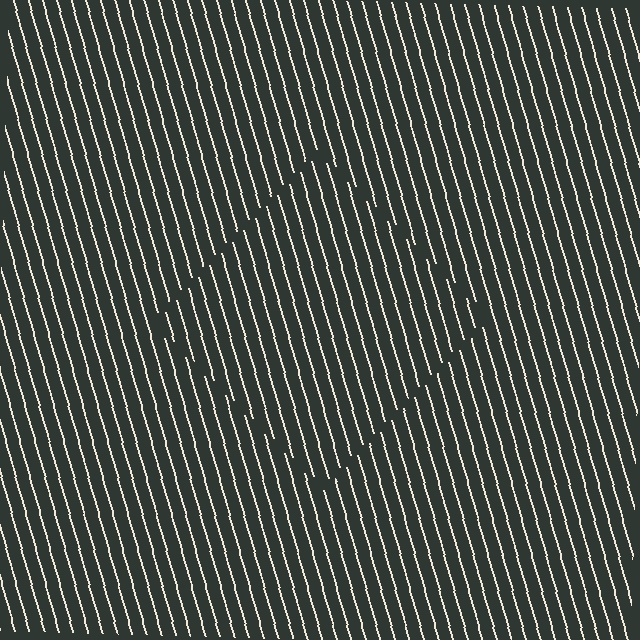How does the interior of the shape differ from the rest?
The interior of the shape contains the same grating, shifted by half a period — the contour is defined by the phase discontinuity where line-ends from the inner and outer gratings abut.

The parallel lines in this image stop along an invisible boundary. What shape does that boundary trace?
An illusory square. The interior of the shape contains the same grating, shifted by half a period — the contour is defined by the phase discontinuity where line-ends from the inner and outer gratings abut.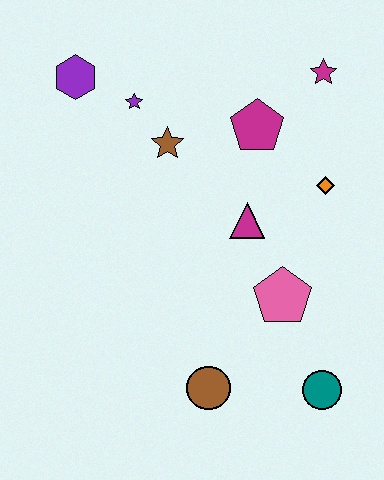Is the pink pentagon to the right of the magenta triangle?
Yes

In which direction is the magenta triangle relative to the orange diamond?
The magenta triangle is to the left of the orange diamond.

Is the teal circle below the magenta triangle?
Yes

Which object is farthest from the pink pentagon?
The purple hexagon is farthest from the pink pentagon.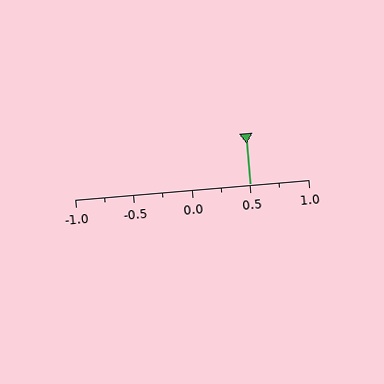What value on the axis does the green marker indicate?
The marker indicates approximately 0.5.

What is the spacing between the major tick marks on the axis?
The major ticks are spaced 0.5 apart.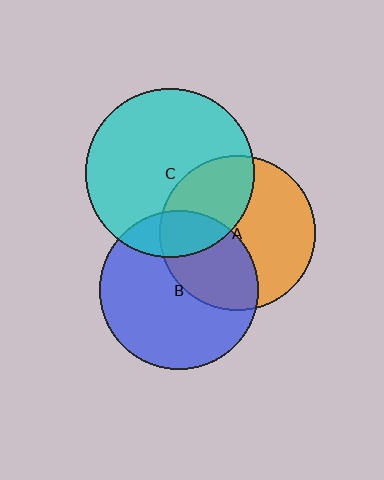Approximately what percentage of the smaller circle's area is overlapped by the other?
Approximately 40%.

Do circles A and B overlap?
Yes.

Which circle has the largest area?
Circle C (cyan).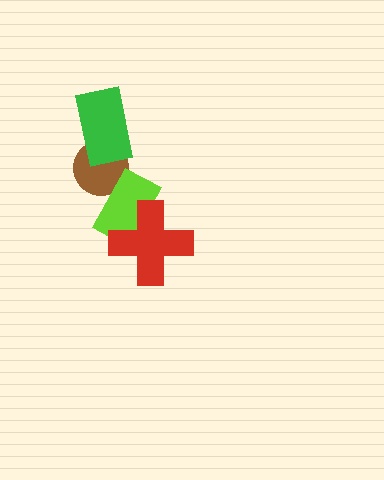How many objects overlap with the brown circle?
2 objects overlap with the brown circle.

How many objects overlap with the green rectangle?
1 object overlaps with the green rectangle.